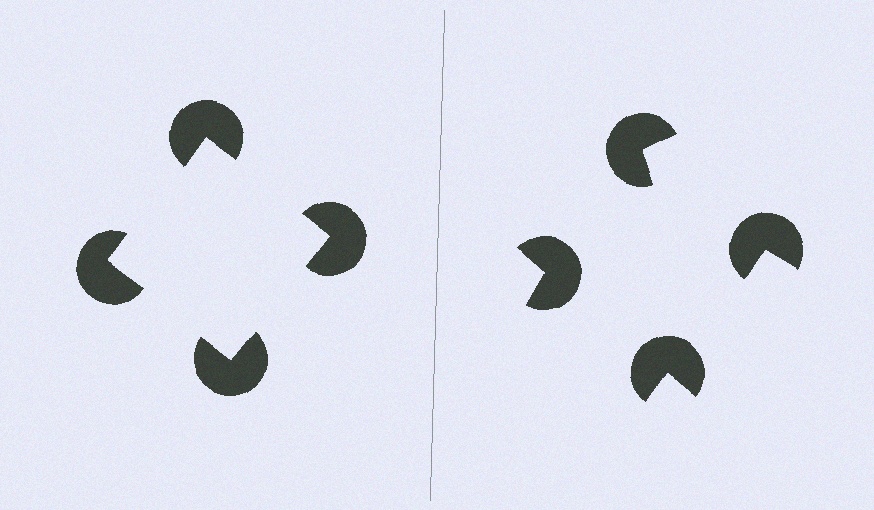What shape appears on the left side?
An illusory square.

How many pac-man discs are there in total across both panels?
8 — 4 on each side.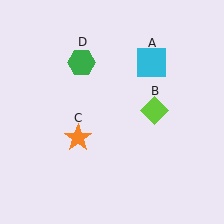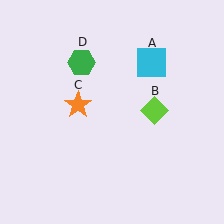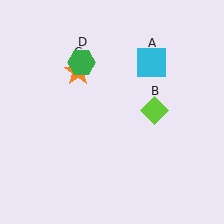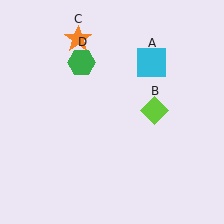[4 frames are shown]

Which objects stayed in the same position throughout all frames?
Cyan square (object A) and lime diamond (object B) and green hexagon (object D) remained stationary.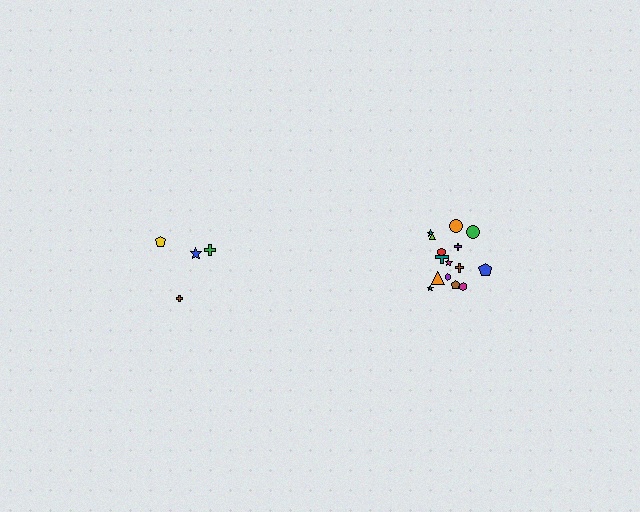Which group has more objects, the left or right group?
The right group.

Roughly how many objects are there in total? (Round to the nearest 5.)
Roughly 20 objects in total.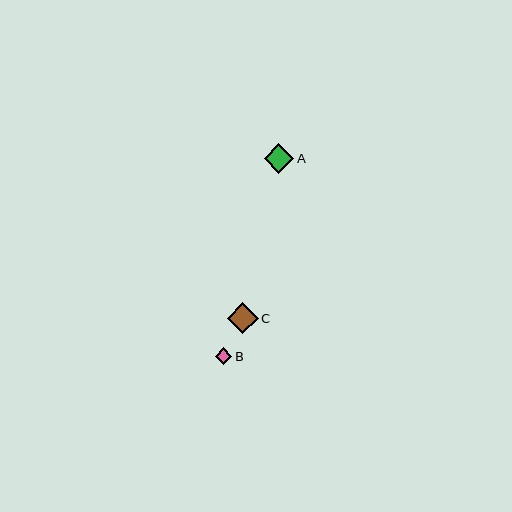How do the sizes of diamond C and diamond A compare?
Diamond C and diamond A are approximately the same size.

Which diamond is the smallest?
Diamond B is the smallest with a size of approximately 16 pixels.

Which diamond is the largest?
Diamond C is the largest with a size of approximately 31 pixels.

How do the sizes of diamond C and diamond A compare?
Diamond C and diamond A are approximately the same size.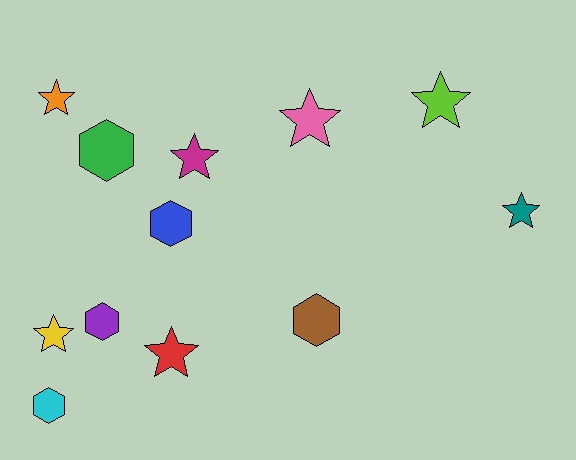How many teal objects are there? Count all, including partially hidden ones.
There is 1 teal object.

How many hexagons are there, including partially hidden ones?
There are 5 hexagons.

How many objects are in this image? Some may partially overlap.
There are 12 objects.